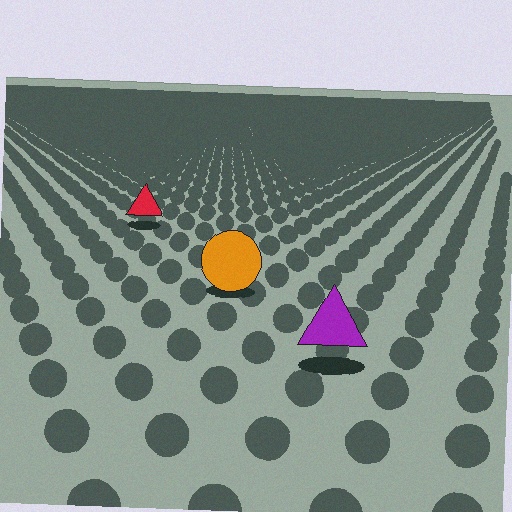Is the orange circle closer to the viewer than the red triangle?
Yes. The orange circle is closer — you can tell from the texture gradient: the ground texture is coarser near it.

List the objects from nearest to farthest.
From nearest to farthest: the purple triangle, the orange circle, the red triangle.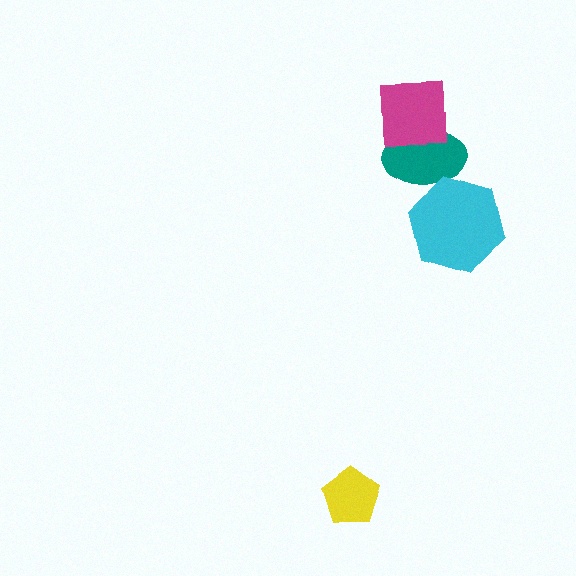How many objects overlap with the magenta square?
1 object overlaps with the magenta square.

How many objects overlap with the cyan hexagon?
1 object overlaps with the cyan hexagon.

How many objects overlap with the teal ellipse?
2 objects overlap with the teal ellipse.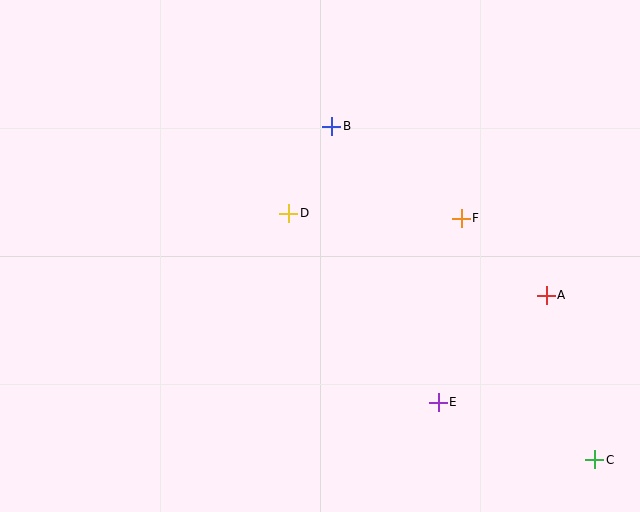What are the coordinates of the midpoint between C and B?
The midpoint between C and B is at (463, 293).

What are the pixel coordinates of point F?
Point F is at (461, 218).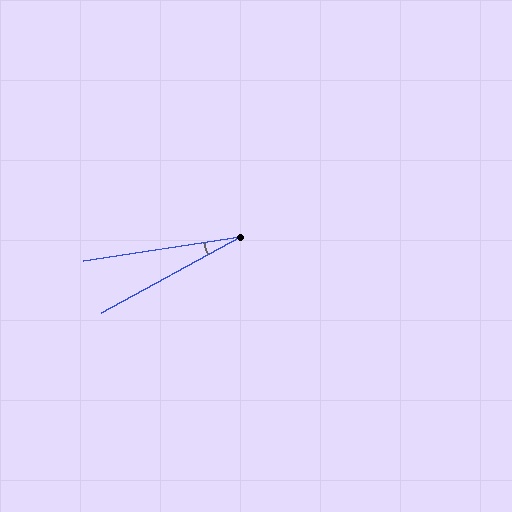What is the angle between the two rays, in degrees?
Approximately 20 degrees.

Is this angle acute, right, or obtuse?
It is acute.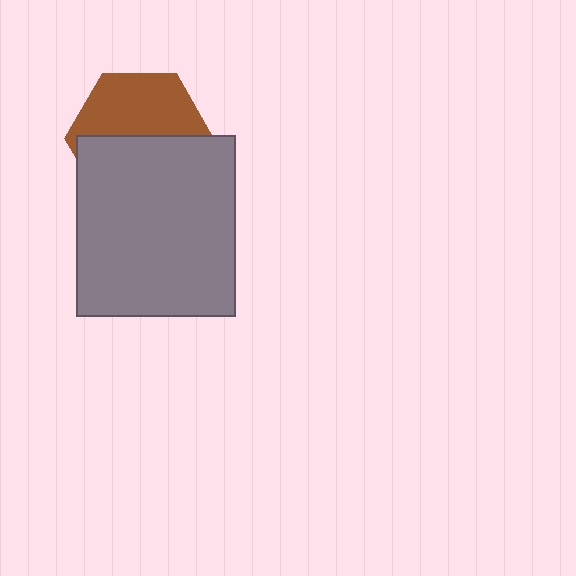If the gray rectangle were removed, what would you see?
You would see the complete brown hexagon.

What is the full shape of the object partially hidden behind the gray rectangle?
The partially hidden object is a brown hexagon.